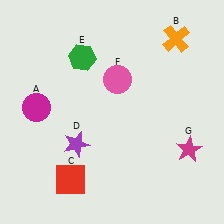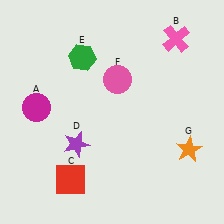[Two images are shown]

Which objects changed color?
B changed from orange to pink. G changed from magenta to orange.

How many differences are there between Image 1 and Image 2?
There are 2 differences between the two images.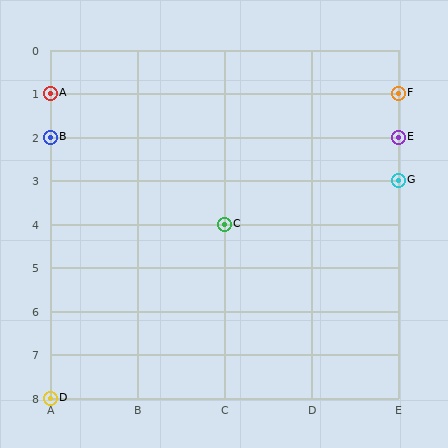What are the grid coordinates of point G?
Point G is at grid coordinates (E, 3).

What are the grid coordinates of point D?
Point D is at grid coordinates (A, 8).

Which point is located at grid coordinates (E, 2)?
Point E is at (E, 2).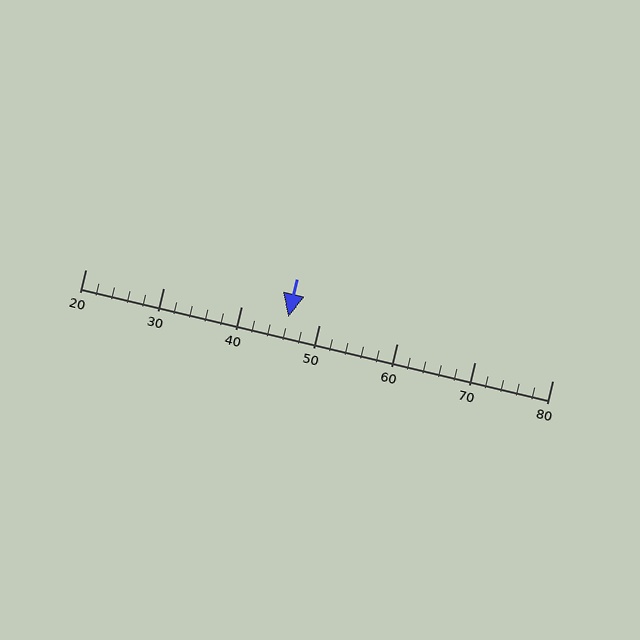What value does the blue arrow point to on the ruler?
The blue arrow points to approximately 46.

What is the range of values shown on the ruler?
The ruler shows values from 20 to 80.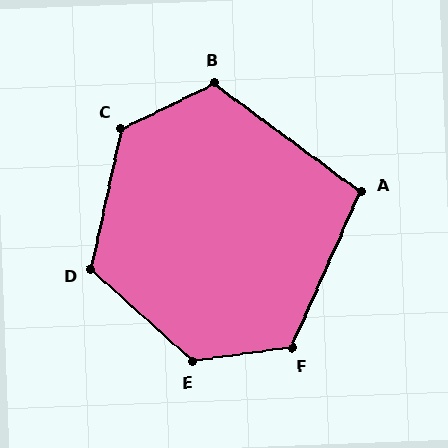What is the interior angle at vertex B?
Approximately 118 degrees (obtuse).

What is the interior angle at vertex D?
Approximately 120 degrees (obtuse).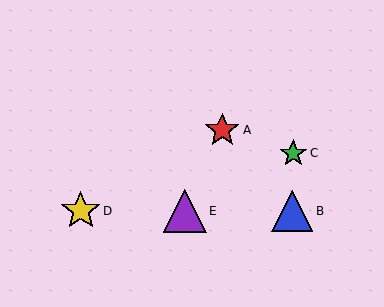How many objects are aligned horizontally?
3 objects (B, D, E) are aligned horizontally.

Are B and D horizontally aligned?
Yes, both are at y≈211.